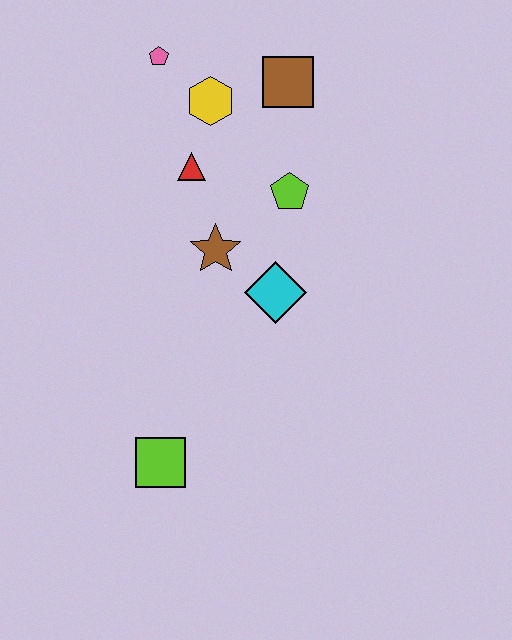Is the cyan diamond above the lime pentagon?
No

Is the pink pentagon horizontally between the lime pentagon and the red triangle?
No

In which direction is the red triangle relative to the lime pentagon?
The red triangle is to the left of the lime pentagon.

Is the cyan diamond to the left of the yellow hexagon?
No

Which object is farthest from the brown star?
The lime square is farthest from the brown star.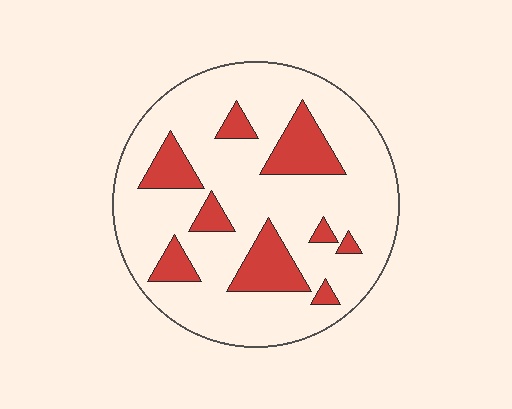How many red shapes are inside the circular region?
9.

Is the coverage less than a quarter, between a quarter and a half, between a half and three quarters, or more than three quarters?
Less than a quarter.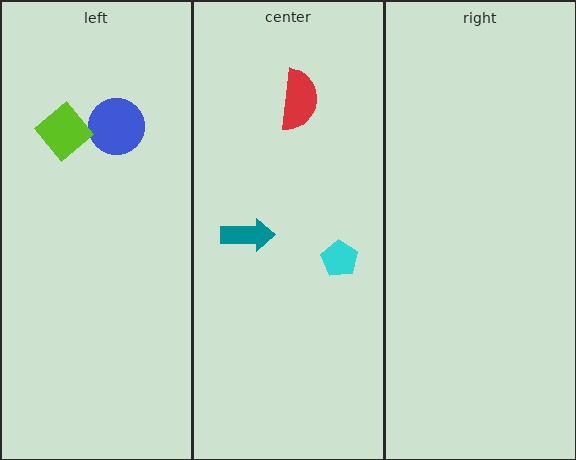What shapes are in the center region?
The cyan pentagon, the teal arrow, the red semicircle.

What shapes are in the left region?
The blue circle, the lime diamond.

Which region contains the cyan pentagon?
The center region.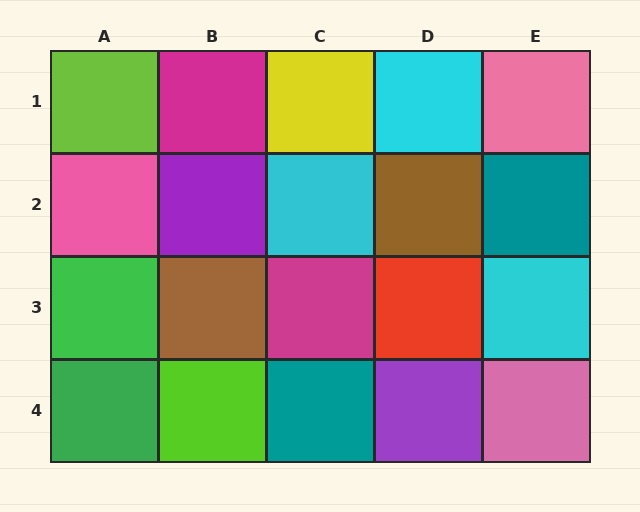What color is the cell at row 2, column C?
Cyan.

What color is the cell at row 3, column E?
Cyan.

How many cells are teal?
2 cells are teal.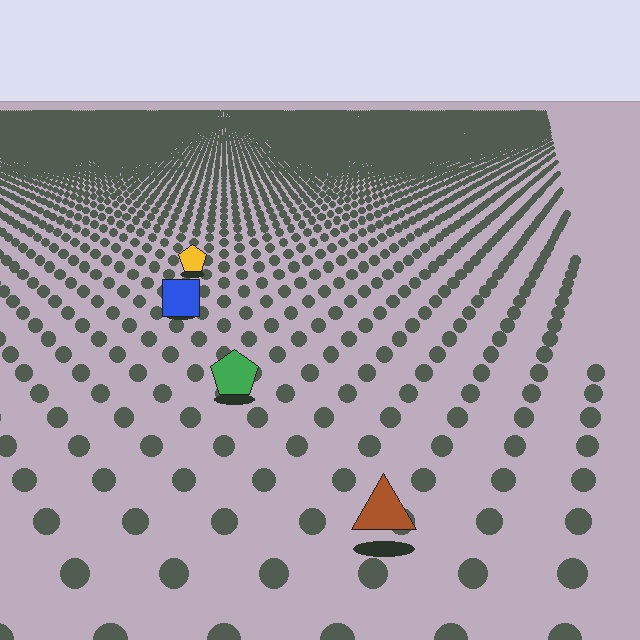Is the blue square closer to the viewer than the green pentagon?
No. The green pentagon is closer — you can tell from the texture gradient: the ground texture is coarser near it.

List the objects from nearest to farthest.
From nearest to farthest: the brown triangle, the green pentagon, the blue square, the yellow pentagon.